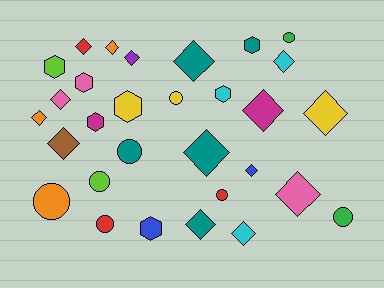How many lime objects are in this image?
There are 2 lime objects.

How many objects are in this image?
There are 30 objects.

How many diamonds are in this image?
There are 15 diamonds.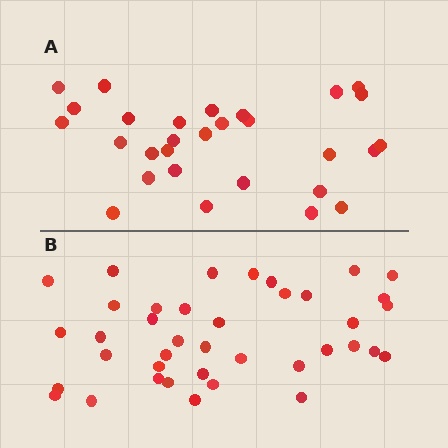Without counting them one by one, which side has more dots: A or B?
Region B (the bottom region) has more dots.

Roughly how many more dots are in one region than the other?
Region B has roughly 10 or so more dots than region A.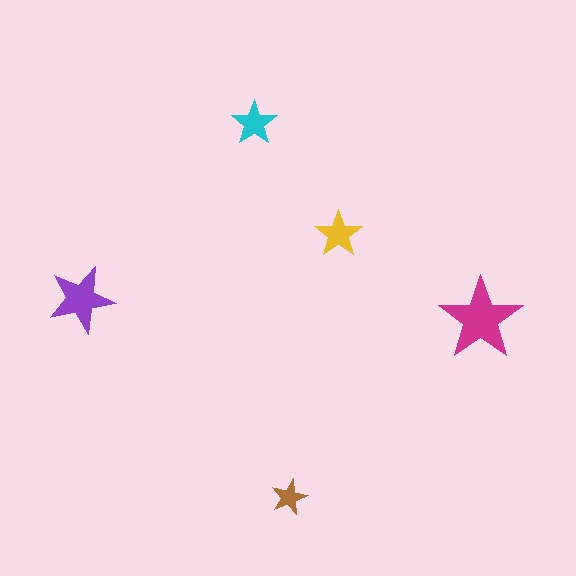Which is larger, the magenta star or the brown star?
The magenta one.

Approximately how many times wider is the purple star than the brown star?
About 2 times wider.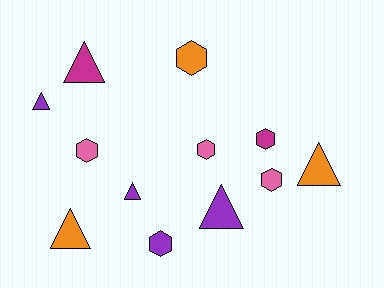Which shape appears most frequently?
Hexagon, with 6 objects.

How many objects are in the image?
There are 12 objects.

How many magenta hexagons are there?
There is 1 magenta hexagon.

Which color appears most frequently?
Purple, with 4 objects.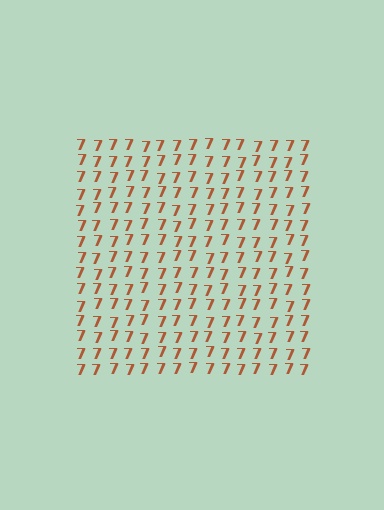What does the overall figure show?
The overall figure shows a square.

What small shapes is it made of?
It is made of small digit 7's.